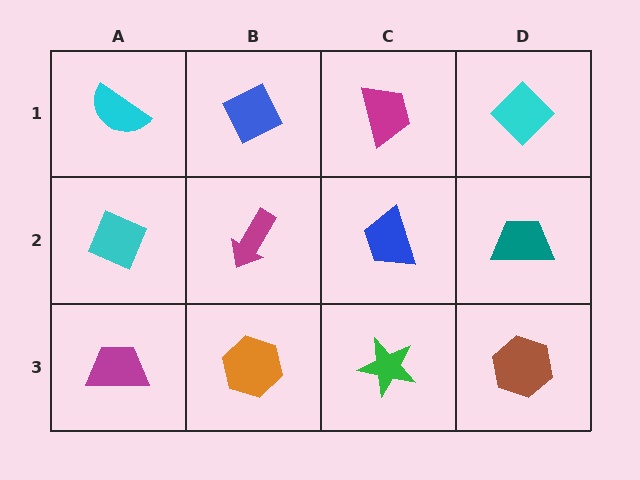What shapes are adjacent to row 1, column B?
A magenta arrow (row 2, column B), a cyan semicircle (row 1, column A), a magenta trapezoid (row 1, column C).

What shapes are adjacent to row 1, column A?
A cyan diamond (row 2, column A), a blue diamond (row 1, column B).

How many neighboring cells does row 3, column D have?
2.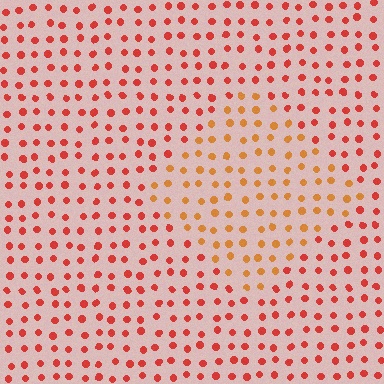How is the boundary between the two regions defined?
The boundary is defined purely by a slight shift in hue (about 29 degrees). Spacing, size, and orientation are identical on both sides.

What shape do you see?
I see a diamond.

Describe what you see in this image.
The image is filled with small red elements in a uniform arrangement. A diamond-shaped region is visible where the elements are tinted to a slightly different hue, forming a subtle color boundary.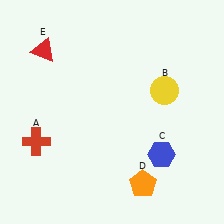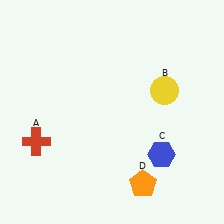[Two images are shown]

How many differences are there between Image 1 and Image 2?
There is 1 difference between the two images.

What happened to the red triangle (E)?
The red triangle (E) was removed in Image 2. It was in the top-left area of Image 1.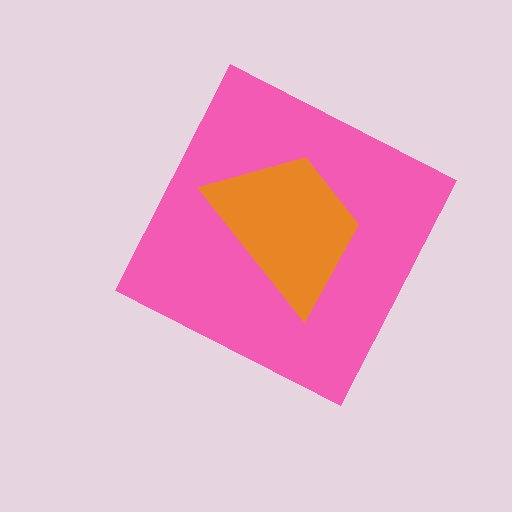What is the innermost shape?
The orange trapezoid.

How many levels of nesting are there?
2.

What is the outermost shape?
The pink diamond.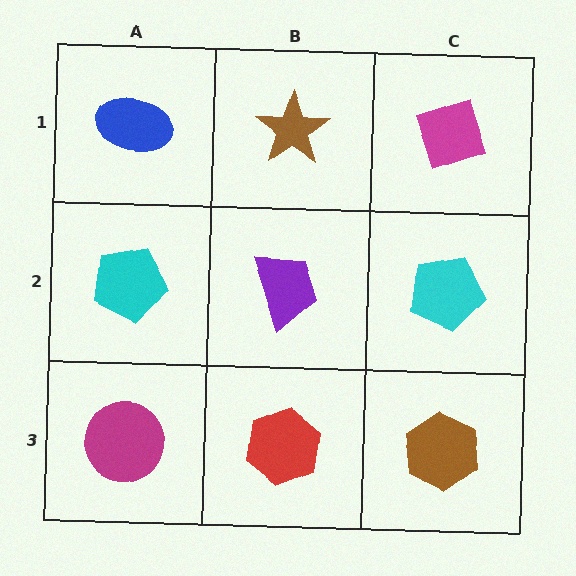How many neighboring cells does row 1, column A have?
2.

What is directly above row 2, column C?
A magenta diamond.